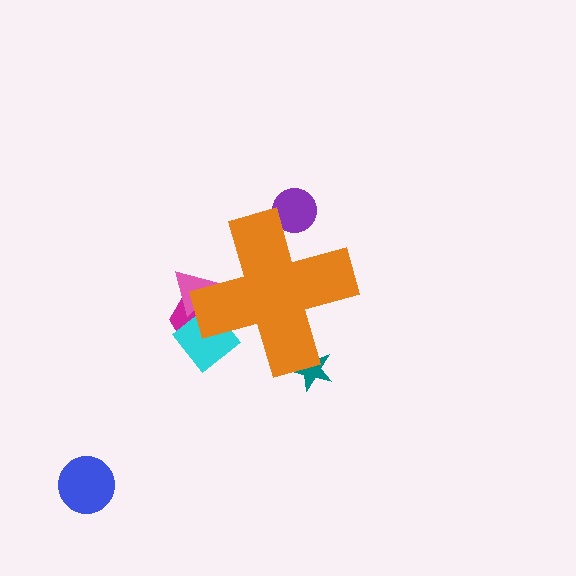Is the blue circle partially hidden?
No, the blue circle is fully visible.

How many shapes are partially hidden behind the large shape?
5 shapes are partially hidden.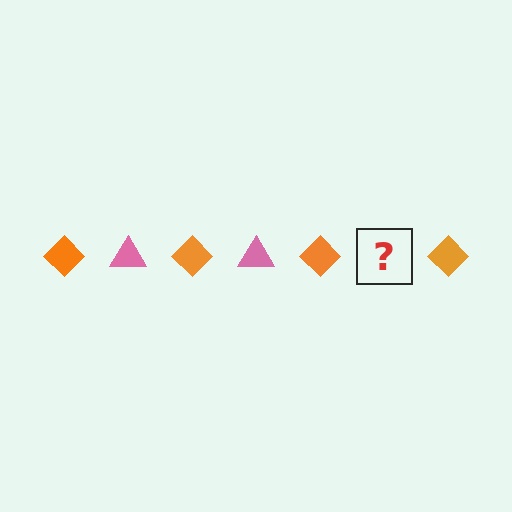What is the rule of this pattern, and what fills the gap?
The rule is that the pattern alternates between orange diamond and pink triangle. The gap should be filled with a pink triangle.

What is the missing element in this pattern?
The missing element is a pink triangle.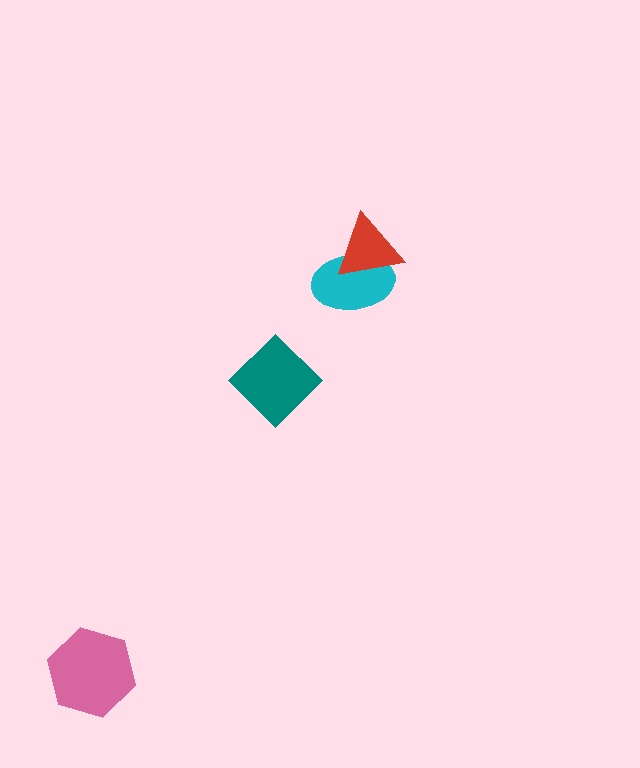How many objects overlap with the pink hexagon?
0 objects overlap with the pink hexagon.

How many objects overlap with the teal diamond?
0 objects overlap with the teal diamond.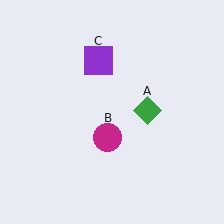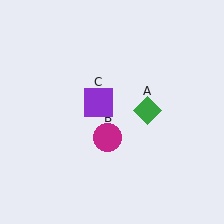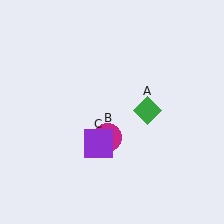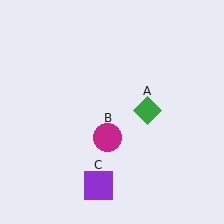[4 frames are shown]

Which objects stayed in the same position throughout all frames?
Green diamond (object A) and magenta circle (object B) remained stationary.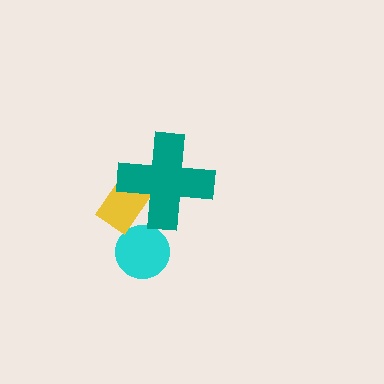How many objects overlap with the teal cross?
1 object overlaps with the teal cross.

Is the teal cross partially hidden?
No, no other shape covers it.